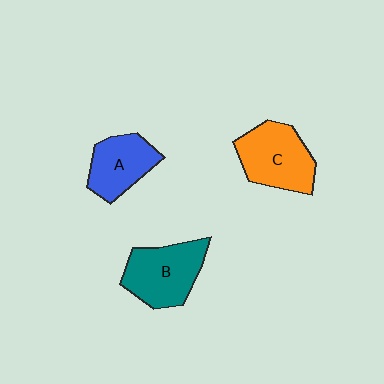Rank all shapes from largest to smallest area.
From largest to smallest: C (orange), B (teal), A (blue).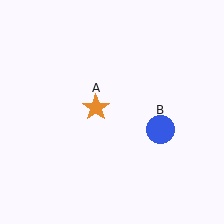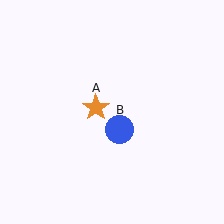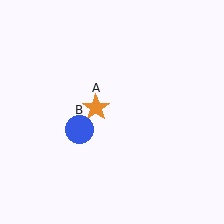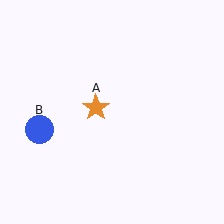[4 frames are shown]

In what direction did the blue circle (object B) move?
The blue circle (object B) moved left.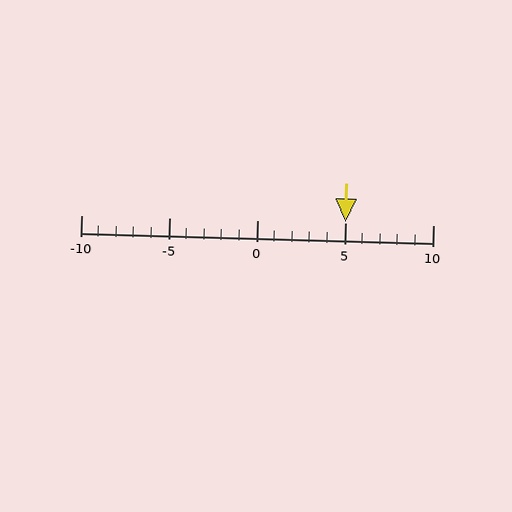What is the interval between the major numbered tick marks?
The major tick marks are spaced 5 units apart.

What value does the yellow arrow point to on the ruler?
The yellow arrow points to approximately 5.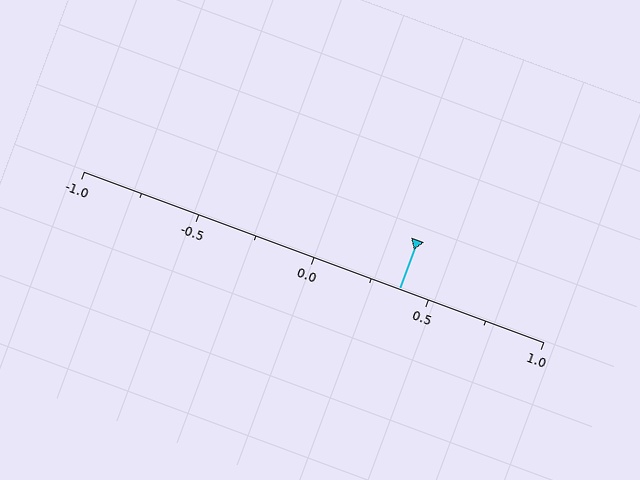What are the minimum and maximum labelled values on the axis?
The axis runs from -1.0 to 1.0.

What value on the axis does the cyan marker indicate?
The marker indicates approximately 0.38.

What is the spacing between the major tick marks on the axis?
The major ticks are spaced 0.5 apart.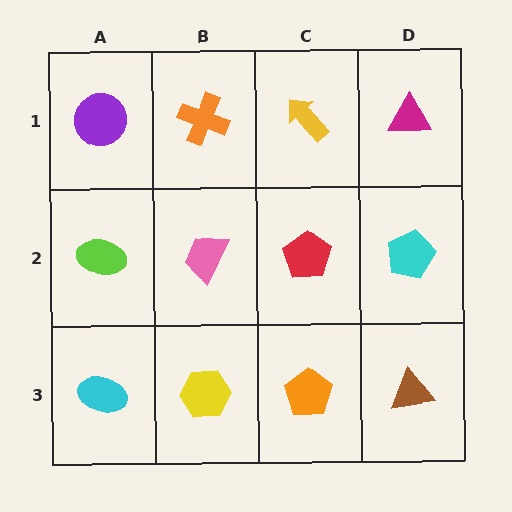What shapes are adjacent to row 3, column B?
A pink trapezoid (row 2, column B), a cyan ellipse (row 3, column A), an orange pentagon (row 3, column C).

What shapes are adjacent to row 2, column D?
A magenta triangle (row 1, column D), a brown triangle (row 3, column D), a red pentagon (row 2, column C).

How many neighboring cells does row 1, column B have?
3.